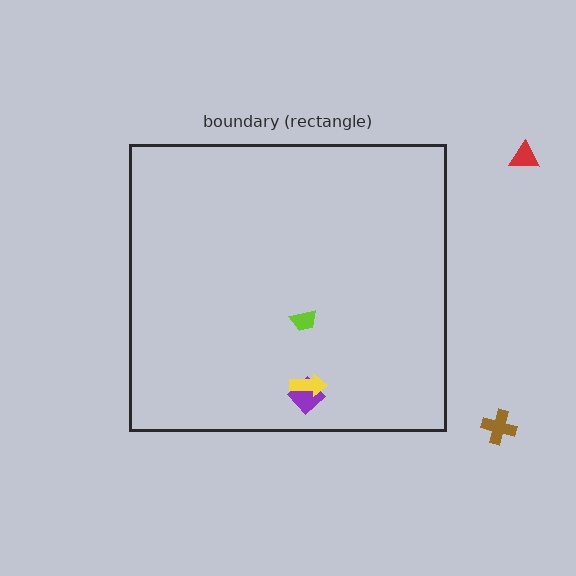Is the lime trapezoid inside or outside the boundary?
Inside.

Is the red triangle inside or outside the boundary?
Outside.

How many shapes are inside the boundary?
3 inside, 2 outside.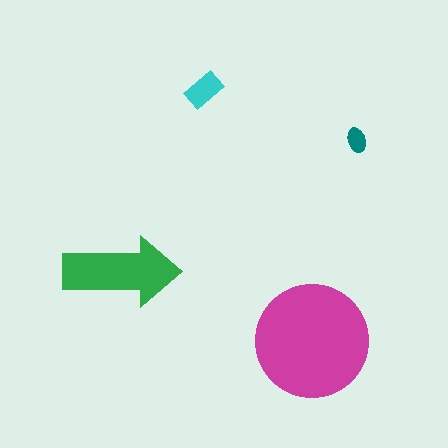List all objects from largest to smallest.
The magenta circle, the green arrow, the cyan rectangle, the teal ellipse.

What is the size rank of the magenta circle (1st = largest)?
1st.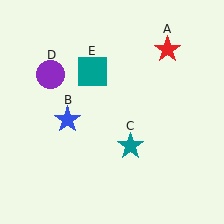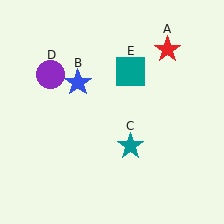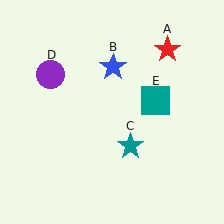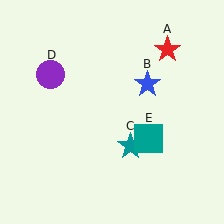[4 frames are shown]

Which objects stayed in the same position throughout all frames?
Red star (object A) and teal star (object C) and purple circle (object D) remained stationary.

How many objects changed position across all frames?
2 objects changed position: blue star (object B), teal square (object E).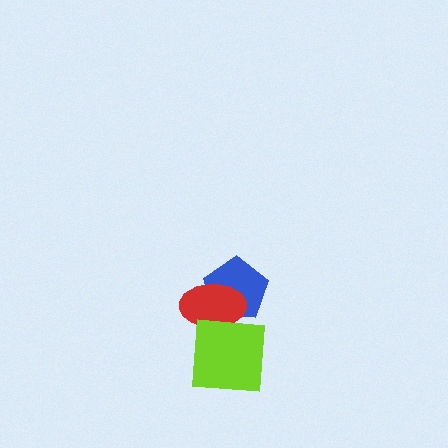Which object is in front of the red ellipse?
The lime square is in front of the red ellipse.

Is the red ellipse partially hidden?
Yes, it is partially covered by another shape.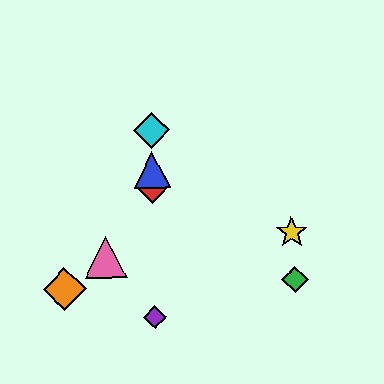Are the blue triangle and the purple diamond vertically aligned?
Yes, both are at x≈152.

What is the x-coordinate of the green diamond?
The green diamond is at x≈295.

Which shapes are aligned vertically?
The red diamond, the blue triangle, the purple diamond, the cyan diamond are aligned vertically.